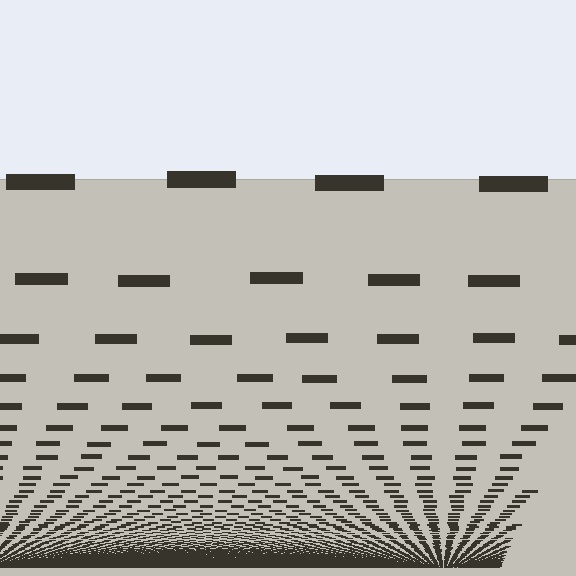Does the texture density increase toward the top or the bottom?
Density increases toward the bottom.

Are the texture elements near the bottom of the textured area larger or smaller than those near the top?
Smaller. The gradient is inverted — elements near the bottom are smaller and denser.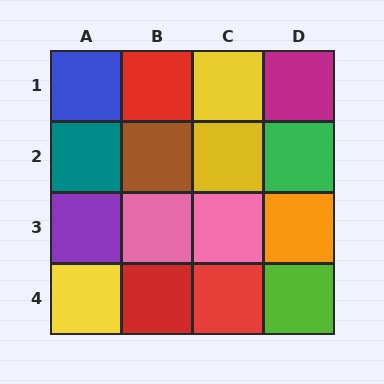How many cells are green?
1 cell is green.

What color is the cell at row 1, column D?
Magenta.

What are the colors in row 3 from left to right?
Purple, pink, pink, orange.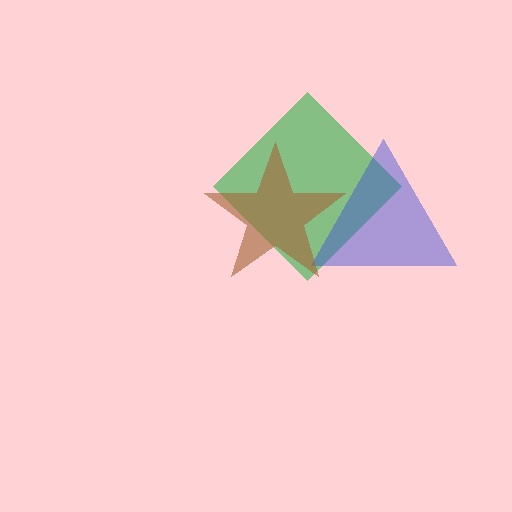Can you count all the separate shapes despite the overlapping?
Yes, there are 3 separate shapes.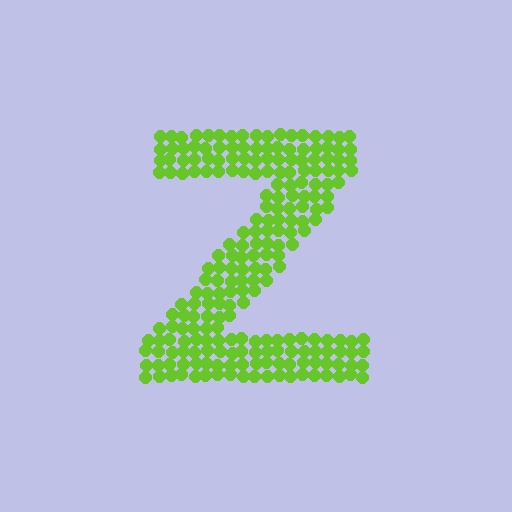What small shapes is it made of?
It is made of small circles.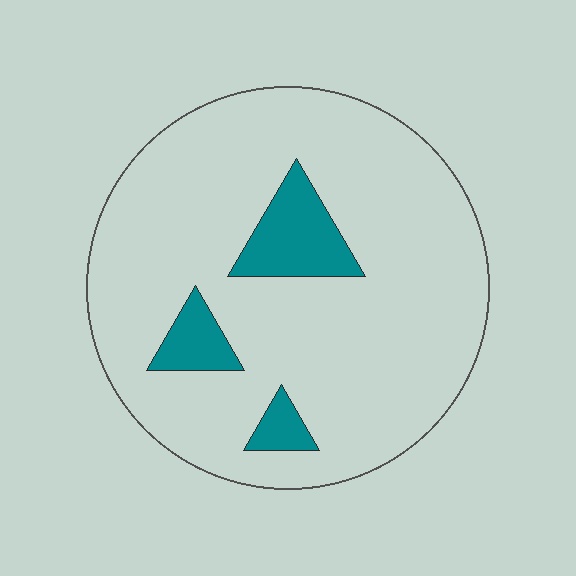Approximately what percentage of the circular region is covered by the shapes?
Approximately 10%.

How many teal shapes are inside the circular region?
3.